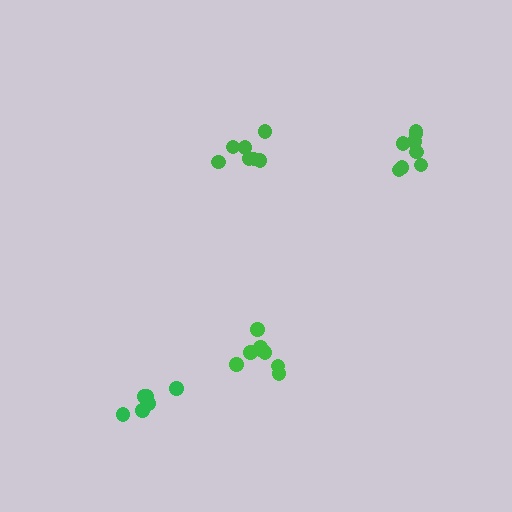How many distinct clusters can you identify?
There are 4 distinct clusters.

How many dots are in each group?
Group 1: 7 dots, Group 2: 6 dots, Group 3: 8 dots, Group 4: 8 dots (29 total).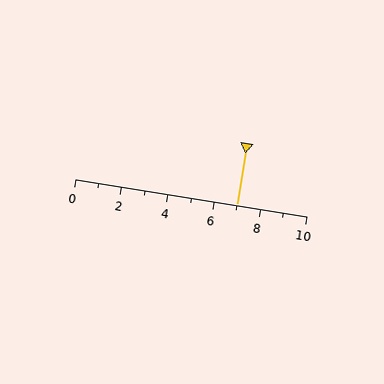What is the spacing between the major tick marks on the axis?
The major ticks are spaced 2 apart.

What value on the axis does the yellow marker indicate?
The marker indicates approximately 7.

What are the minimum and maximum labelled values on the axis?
The axis runs from 0 to 10.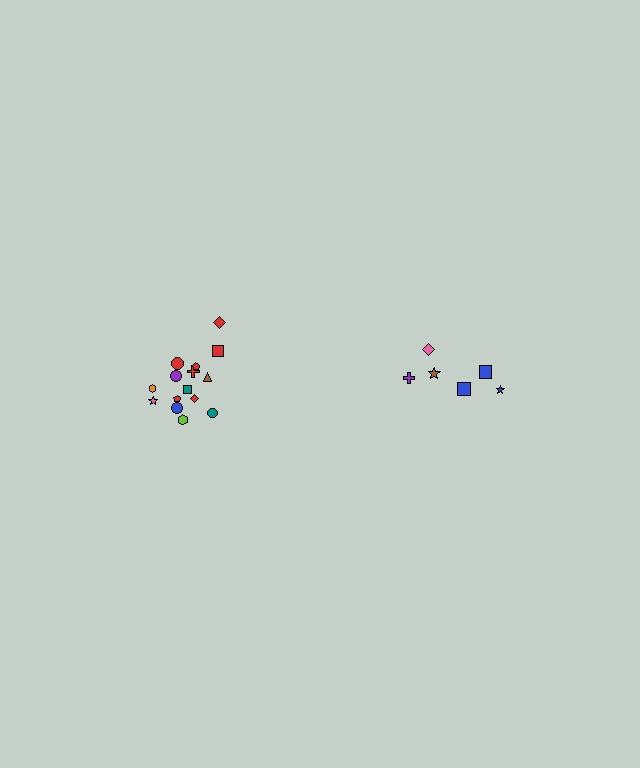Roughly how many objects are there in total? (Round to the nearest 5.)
Roughly 20 objects in total.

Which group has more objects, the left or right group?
The left group.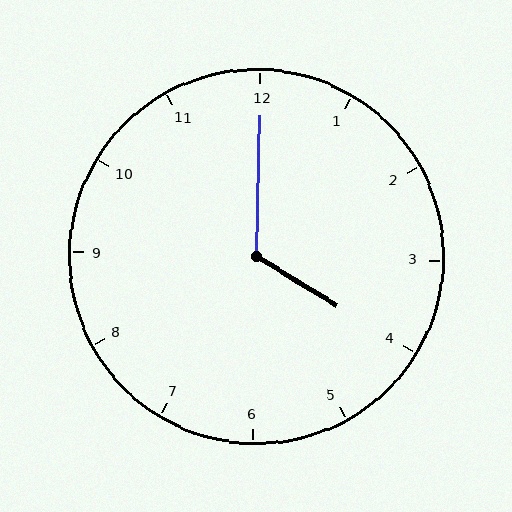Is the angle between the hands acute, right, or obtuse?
It is obtuse.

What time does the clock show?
4:00.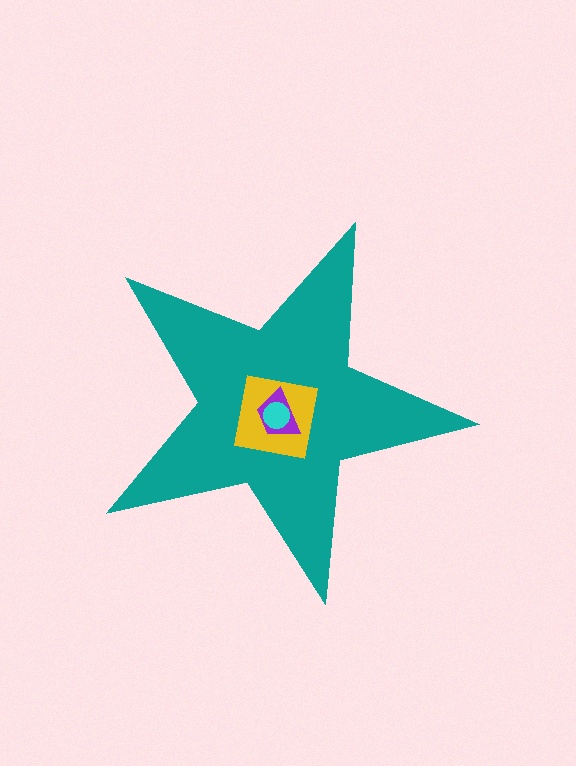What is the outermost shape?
The teal star.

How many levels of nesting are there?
4.